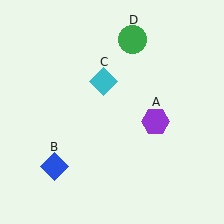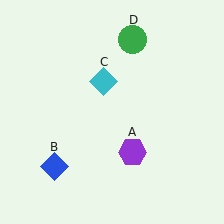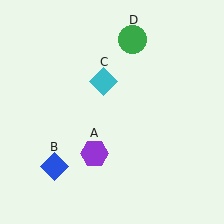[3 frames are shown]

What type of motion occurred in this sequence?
The purple hexagon (object A) rotated clockwise around the center of the scene.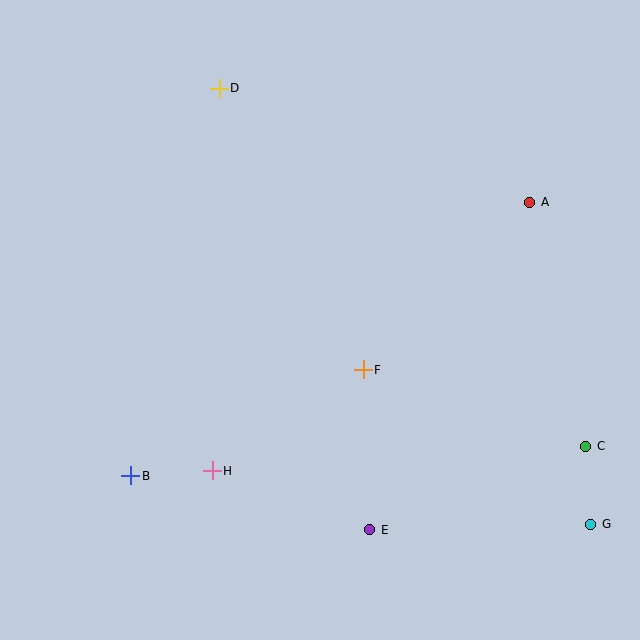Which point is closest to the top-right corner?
Point A is closest to the top-right corner.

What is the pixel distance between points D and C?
The distance between D and C is 512 pixels.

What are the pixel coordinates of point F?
Point F is at (363, 370).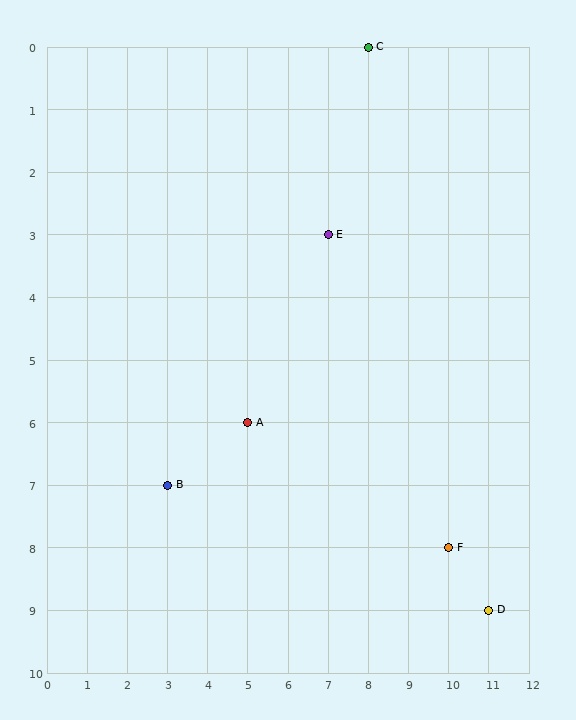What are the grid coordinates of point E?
Point E is at grid coordinates (7, 3).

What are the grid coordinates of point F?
Point F is at grid coordinates (10, 8).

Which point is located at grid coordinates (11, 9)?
Point D is at (11, 9).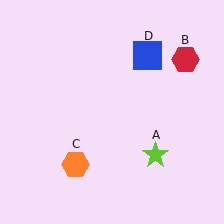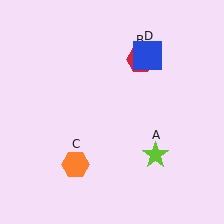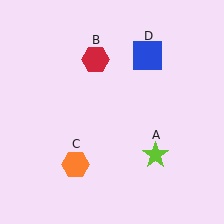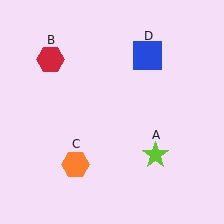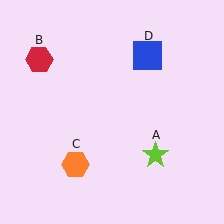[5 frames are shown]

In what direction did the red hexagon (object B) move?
The red hexagon (object B) moved left.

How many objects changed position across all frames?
1 object changed position: red hexagon (object B).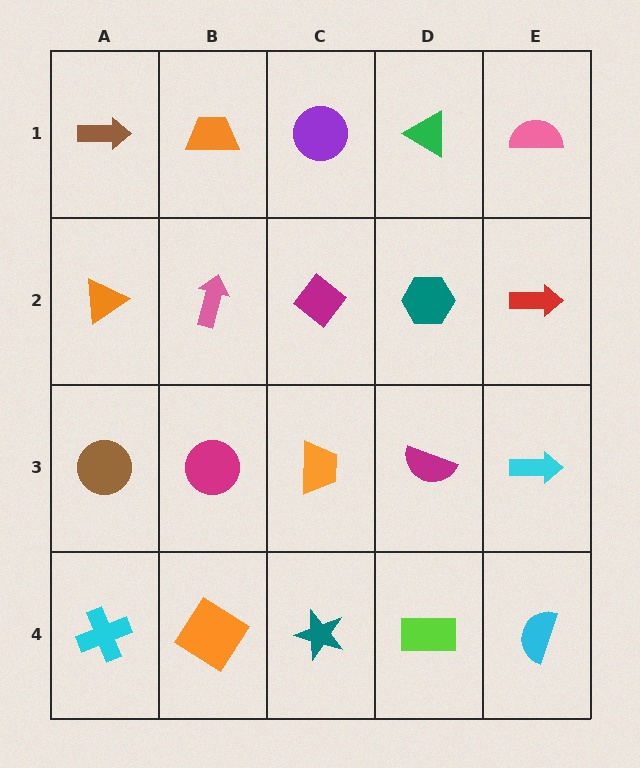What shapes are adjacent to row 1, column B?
A pink arrow (row 2, column B), a brown arrow (row 1, column A), a purple circle (row 1, column C).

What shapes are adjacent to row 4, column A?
A brown circle (row 3, column A), an orange diamond (row 4, column B).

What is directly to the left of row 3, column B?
A brown circle.